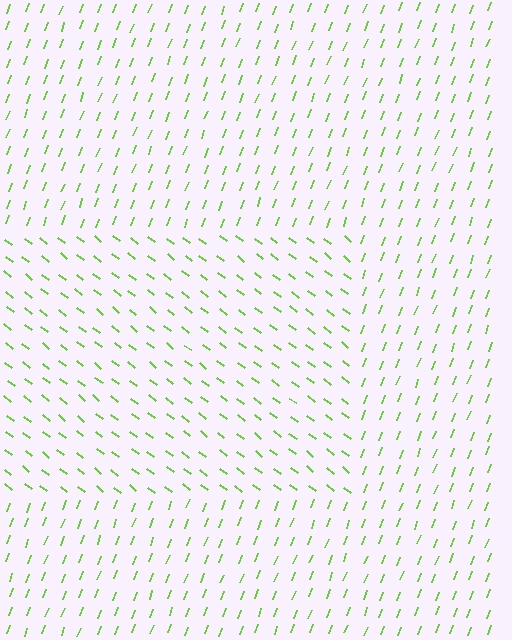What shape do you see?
I see a rectangle.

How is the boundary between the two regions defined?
The boundary is defined purely by a change in line orientation (approximately 73 degrees difference). All lines are the same color and thickness.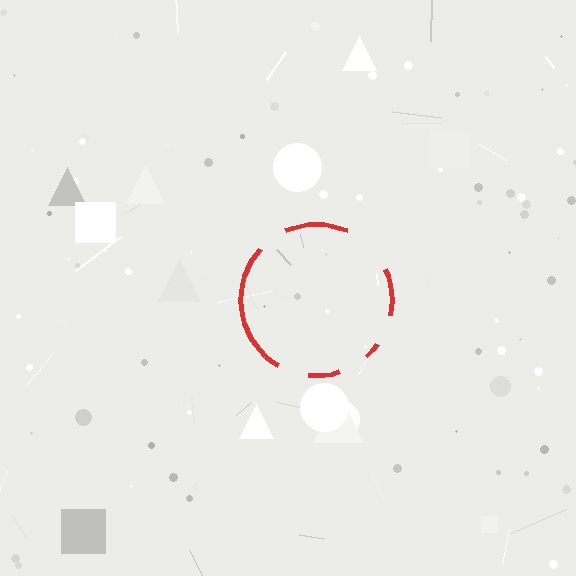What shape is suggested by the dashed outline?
The dashed outline suggests a circle.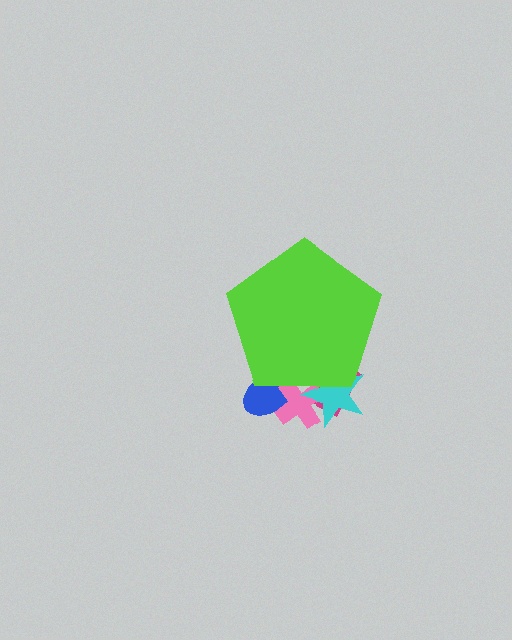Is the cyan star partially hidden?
Yes, the cyan star is partially hidden behind the lime pentagon.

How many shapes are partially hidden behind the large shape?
4 shapes are partially hidden.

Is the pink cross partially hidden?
Yes, the pink cross is partially hidden behind the lime pentagon.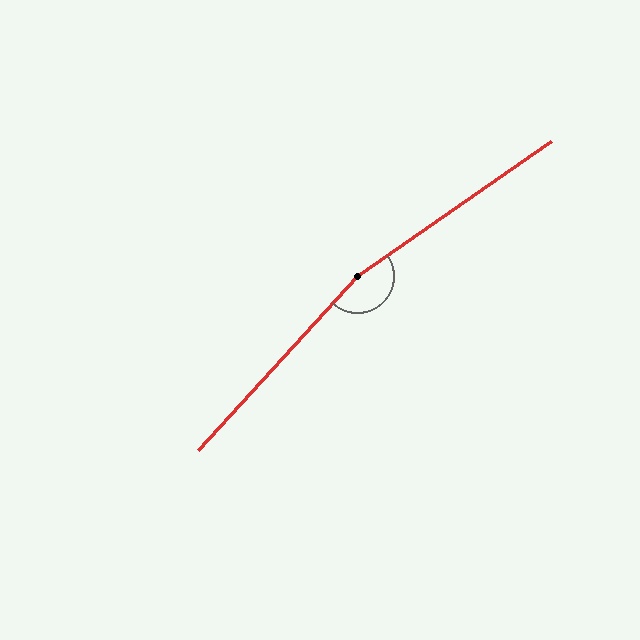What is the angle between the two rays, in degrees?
Approximately 167 degrees.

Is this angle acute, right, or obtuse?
It is obtuse.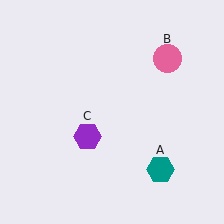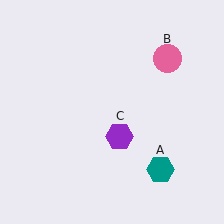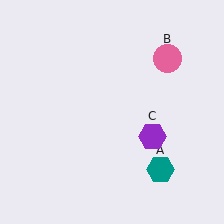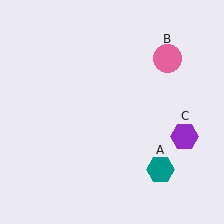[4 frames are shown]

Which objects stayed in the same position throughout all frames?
Teal hexagon (object A) and pink circle (object B) remained stationary.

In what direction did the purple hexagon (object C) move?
The purple hexagon (object C) moved right.